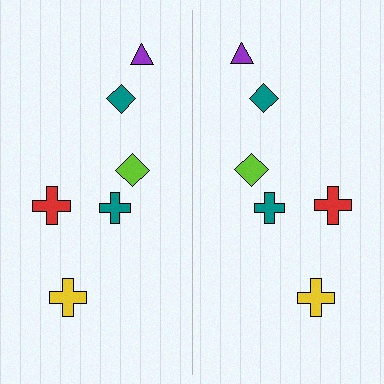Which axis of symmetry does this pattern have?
The pattern has a vertical axis of symmetry running through the center of the image.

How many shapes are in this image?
There are 12 shapes in this image.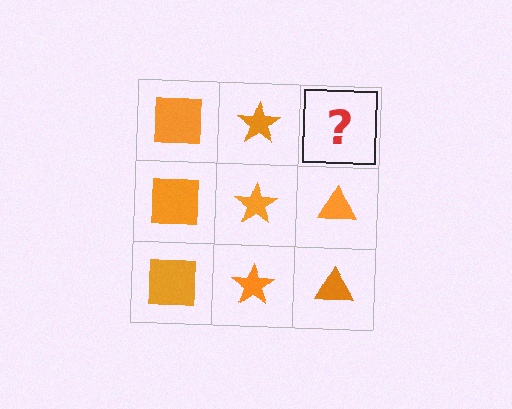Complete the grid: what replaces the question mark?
The question mark should be replaced with an orange triangle.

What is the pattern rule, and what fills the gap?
The rule is that each column has a consistent shape. The gap should be filled with an orange triangle.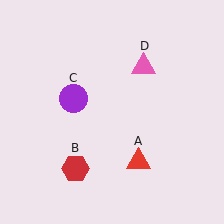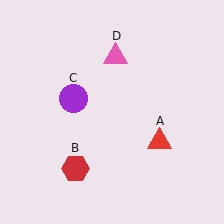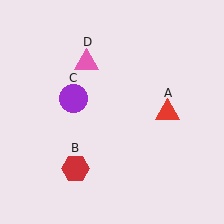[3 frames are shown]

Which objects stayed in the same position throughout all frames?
Red hexagon (object B) and purple circle (object C) remained stationary.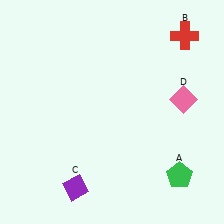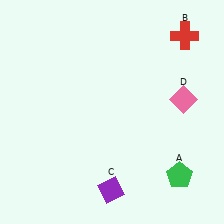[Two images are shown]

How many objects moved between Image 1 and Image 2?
1 object moved between the two images.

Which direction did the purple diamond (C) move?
The purple diamond (C) moved right.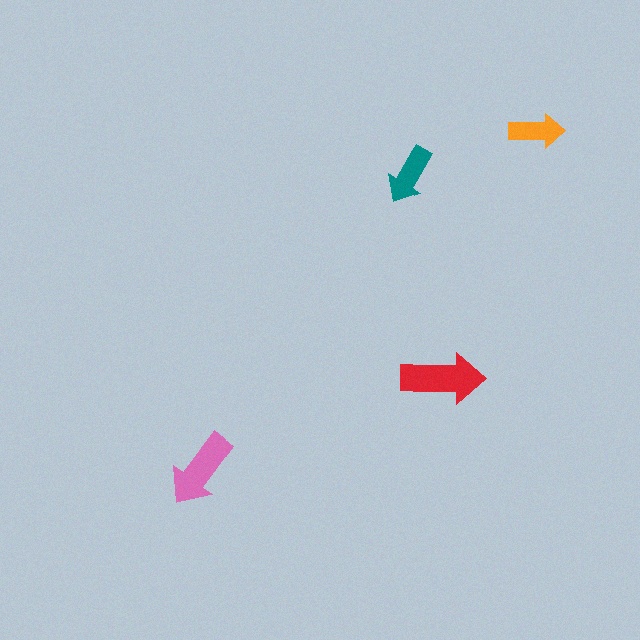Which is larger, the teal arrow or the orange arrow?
The teal one.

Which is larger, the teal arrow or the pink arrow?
The pink one.